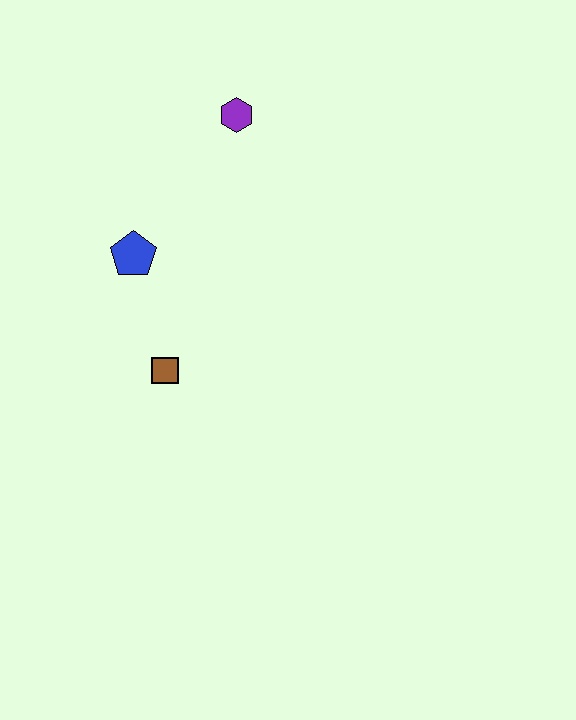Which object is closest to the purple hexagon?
The blue pentagon is closest to the purple hexagon.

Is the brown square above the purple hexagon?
No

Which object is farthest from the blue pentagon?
The purple hexagon is farthest from the blue pentagon.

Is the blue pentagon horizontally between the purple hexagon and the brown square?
No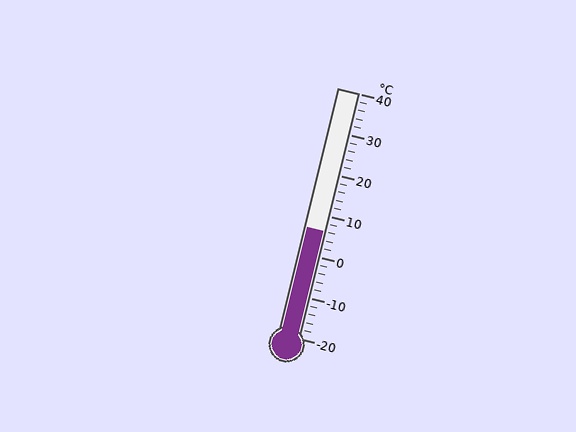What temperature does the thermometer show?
The thermometer shows approximately 6°C.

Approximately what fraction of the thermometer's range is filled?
The thermometer is filled to approximately 45% of its range.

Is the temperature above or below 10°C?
The temperature is below 10°C.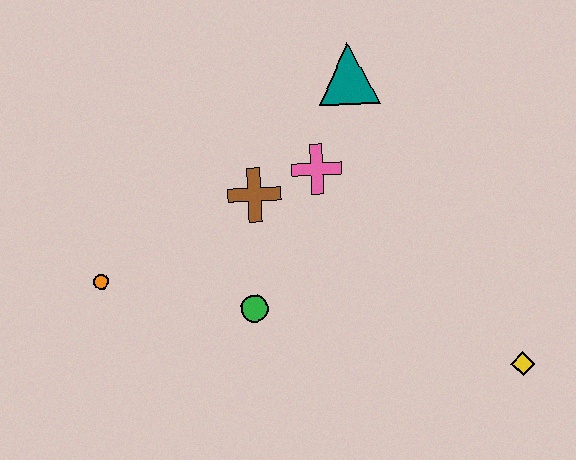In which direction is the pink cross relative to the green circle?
The pink cross is above the green circle.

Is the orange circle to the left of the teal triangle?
Yes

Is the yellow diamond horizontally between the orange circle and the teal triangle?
No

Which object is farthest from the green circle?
The yellow diamond is farthest from the green circle.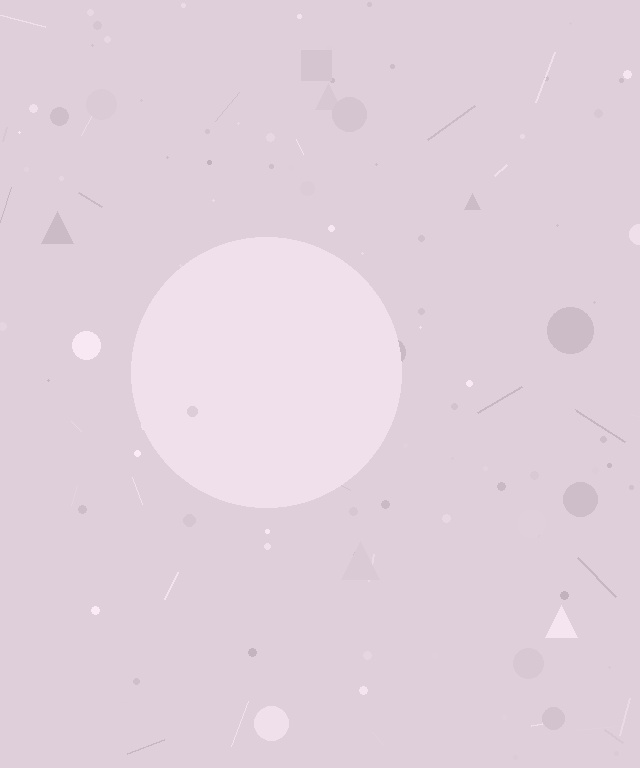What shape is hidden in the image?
A circle is hidden in the image.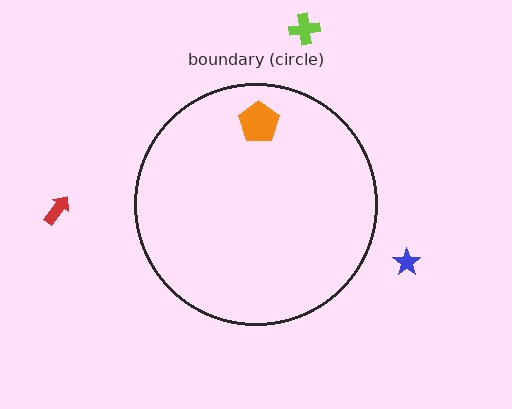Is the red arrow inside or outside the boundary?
Outside.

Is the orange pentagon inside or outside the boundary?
Inside.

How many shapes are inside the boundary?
1 inside, 3 outside.